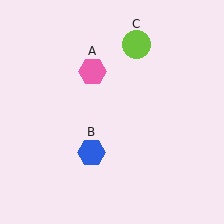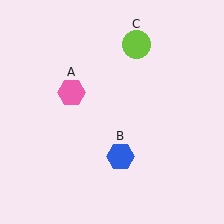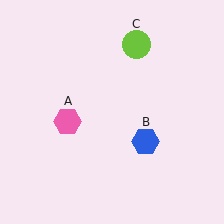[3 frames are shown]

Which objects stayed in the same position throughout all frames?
Lime circle (object C) remained stationary.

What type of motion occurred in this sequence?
The pink hexagon (object A), blue hexagon (object B) rotated counterclockwise around the center of the scene.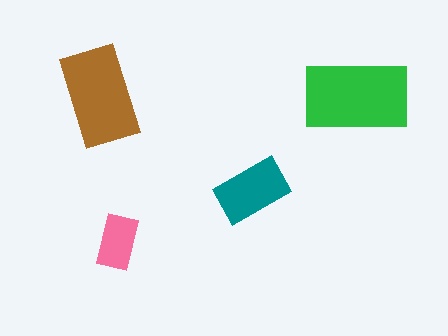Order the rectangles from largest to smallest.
the green one, the brown one, the teal one, the pink one.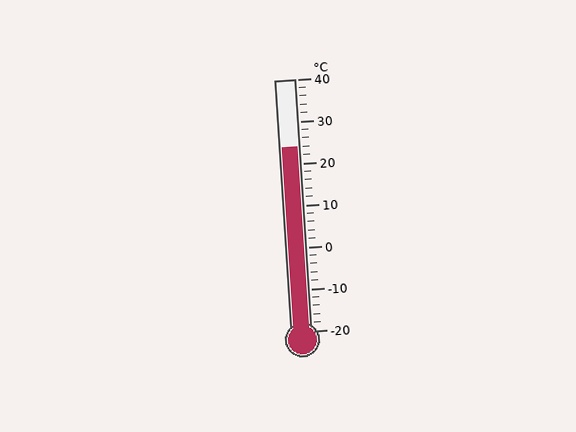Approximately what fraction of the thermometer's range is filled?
The thermometer is filled to approximately 75% of its range.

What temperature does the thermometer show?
The thermometer shows approximately 24°C.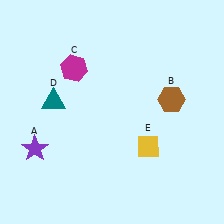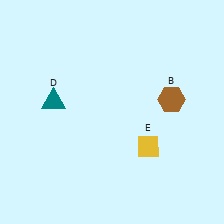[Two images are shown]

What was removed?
The purple star (A), the magenta hexagon (C) were removed in Image 2.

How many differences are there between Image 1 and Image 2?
There are 2 differences between the two images.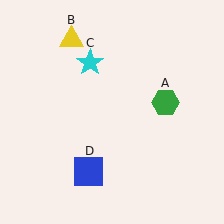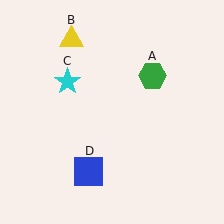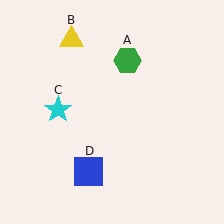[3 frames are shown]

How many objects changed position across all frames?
2 objects changed position: green hexagon (object A), cyan star (object C).